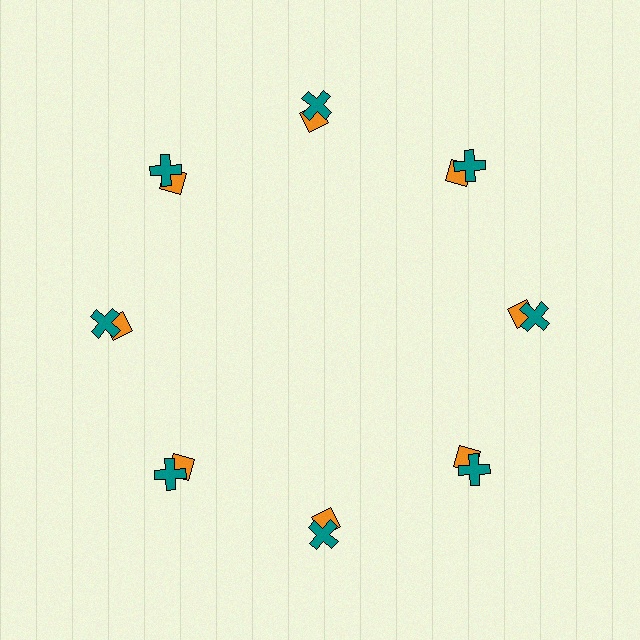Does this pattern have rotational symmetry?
Yes, this pattern has 8-fold rotational symmetry. It looks the same after rotating 45 degrees around the center.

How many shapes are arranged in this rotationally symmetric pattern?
There are 16 shapes, arranged in 8 groups of 2.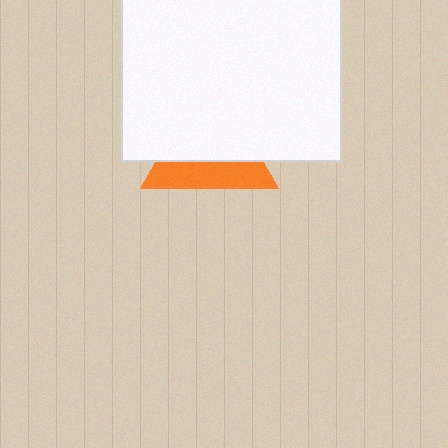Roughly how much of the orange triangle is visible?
A small part of it is visible (roughly 41%).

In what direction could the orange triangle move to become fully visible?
The orange triangle could move down. That would shift it out from behind the white square entirely.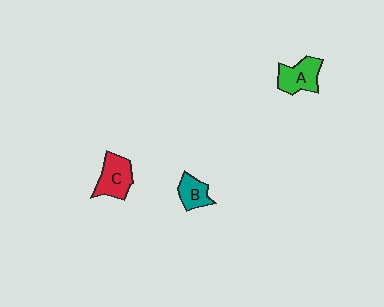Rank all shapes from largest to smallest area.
From largest to smallest: C (red), A (green), B (teal).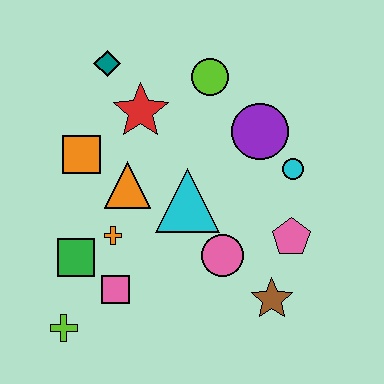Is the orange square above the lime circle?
No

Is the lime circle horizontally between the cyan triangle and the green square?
No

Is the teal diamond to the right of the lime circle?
No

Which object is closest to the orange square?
The orange triangle is closest to the orange square.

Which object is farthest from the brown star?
The teal diamond is farthest from the brown star.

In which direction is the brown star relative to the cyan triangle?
The brown star is below the cyan triangle.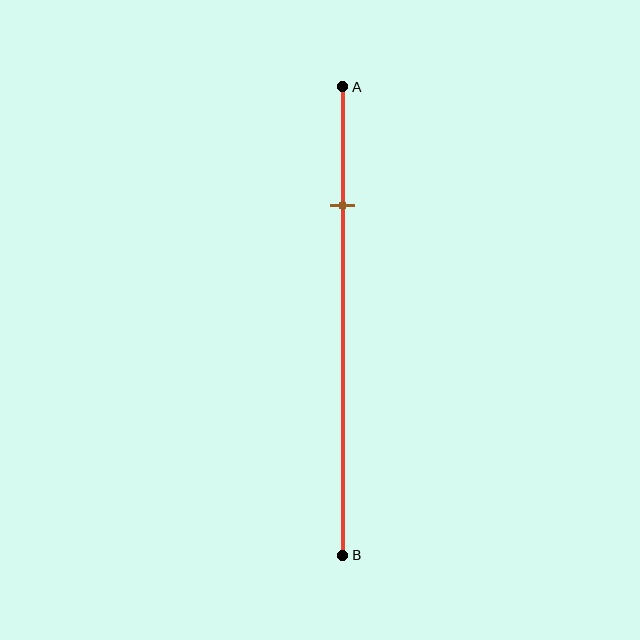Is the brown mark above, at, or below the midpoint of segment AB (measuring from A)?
The brown mark is above the midpoint of segment AB.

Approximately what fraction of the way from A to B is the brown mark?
The brown mark is approximately 25% of the way from A to B.